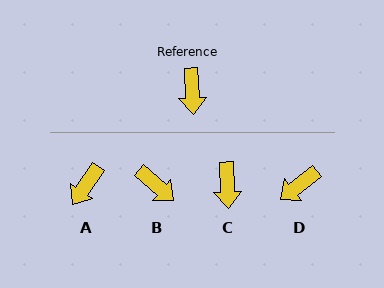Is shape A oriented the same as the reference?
No, it is off by about 37 degrees.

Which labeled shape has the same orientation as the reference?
C.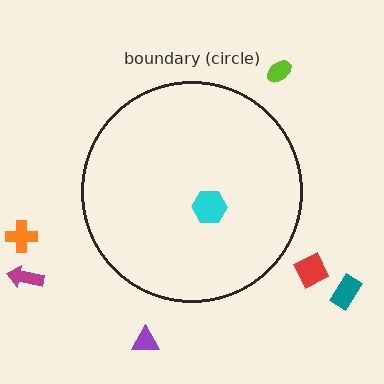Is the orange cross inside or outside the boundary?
Outside.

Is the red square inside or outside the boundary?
Outside.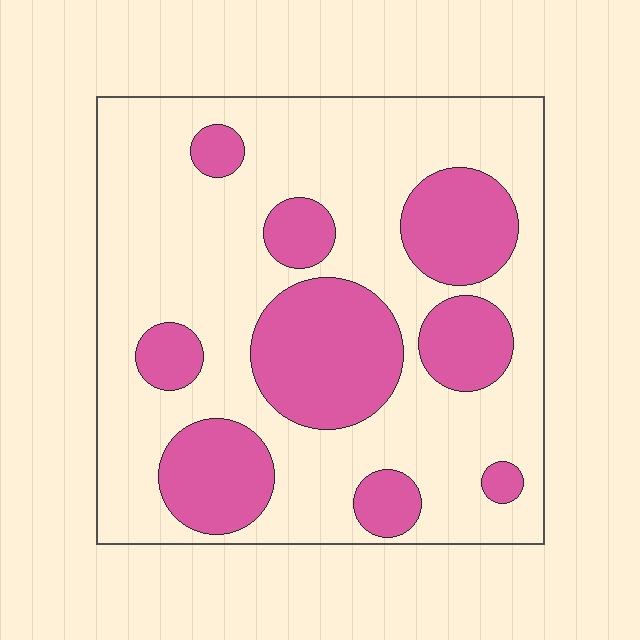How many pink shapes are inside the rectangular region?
9.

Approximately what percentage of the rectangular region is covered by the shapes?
Approximately 30%.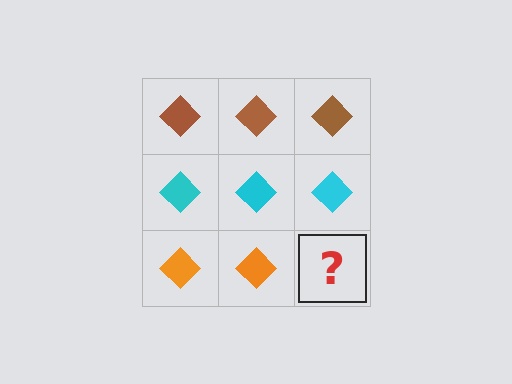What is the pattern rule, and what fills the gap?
The rule is that each row has a consistent color. The gap should be filled with an orange diamond.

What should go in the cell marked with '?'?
The missing cell should contain an orange diamond.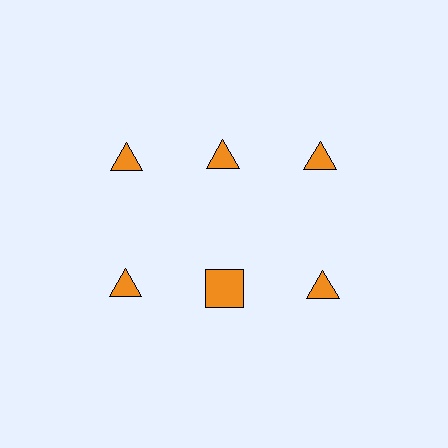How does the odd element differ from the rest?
It has a different shape: square instead of triangle.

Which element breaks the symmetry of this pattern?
The orange square in the second row, second from left column breaks the symmetry. All other shapes are orange triangles.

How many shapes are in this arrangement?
There are 6 shapes arranged in a grid pattern.